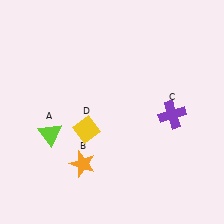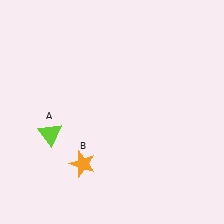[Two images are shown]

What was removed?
The yellow diamond (D), the purple cross (C) were removed in Image 2.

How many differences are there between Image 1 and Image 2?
There are 2 differences between the two images.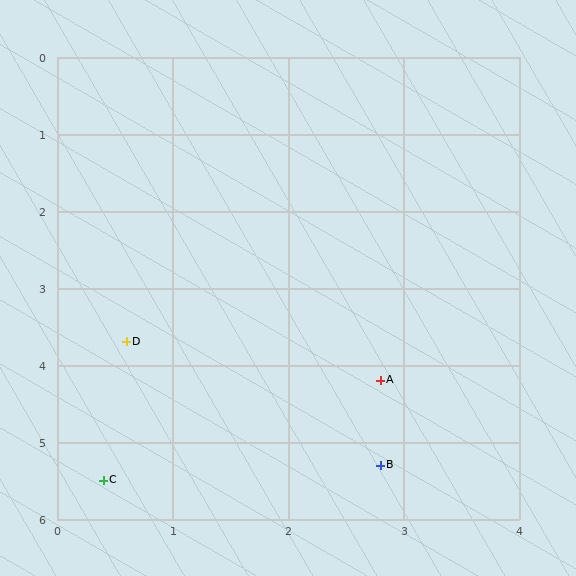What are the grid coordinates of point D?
Point D is at approximately (0.6, 3.7).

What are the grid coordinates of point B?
Point B is at approximately (2.8, 5.3).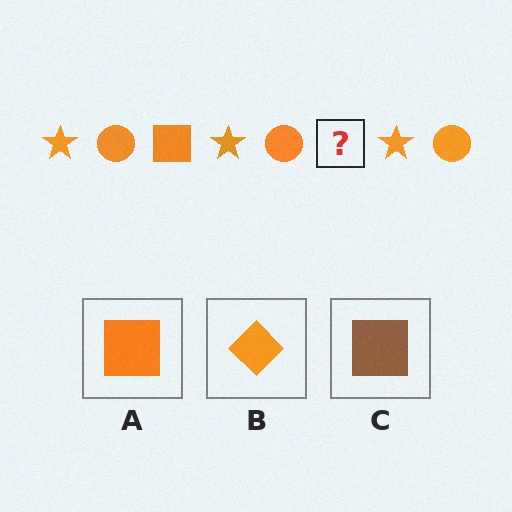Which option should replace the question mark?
Option A.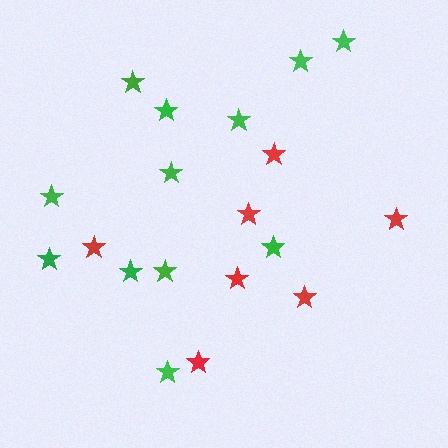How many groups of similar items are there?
There are 2 groups: one group of green stars (12) and one group of red stars (7).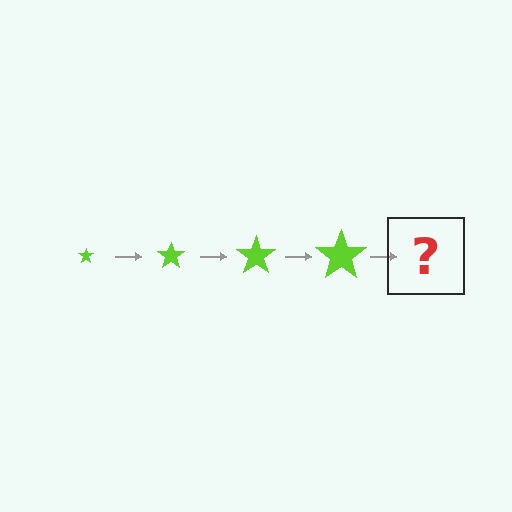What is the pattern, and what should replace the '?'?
The pattern is that the star gets progressively larger each step. The '?' should be a lime star, larger than the previous one.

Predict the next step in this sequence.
The next step is a lime star, larger than the previous one.